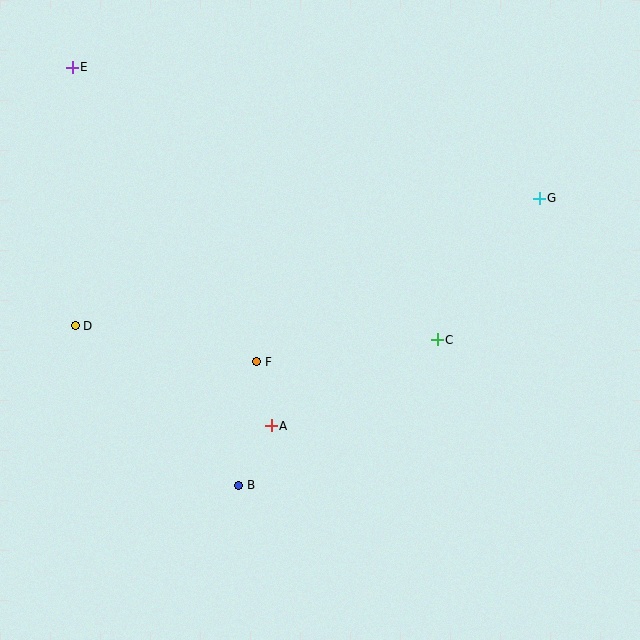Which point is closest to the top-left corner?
Point E is closest to the top-left corner.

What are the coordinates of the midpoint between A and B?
The midpoint between A and B is at (255, 456).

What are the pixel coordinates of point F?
Point F is at (257, 362).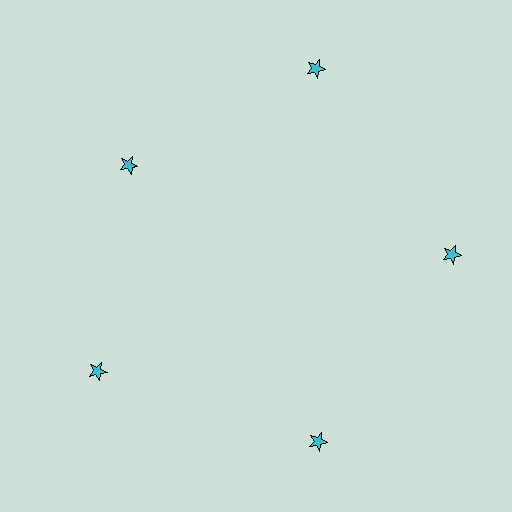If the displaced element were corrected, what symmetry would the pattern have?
It would have 5-fold rotational symmetry — the pattern would map onto itself every 72 degrees.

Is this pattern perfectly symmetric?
No. The 5 cyan stars are arranged in a ring, but one element near the 10 o'clock position is pulled inward toward the center, breaking the 5-fold rotational symmetry.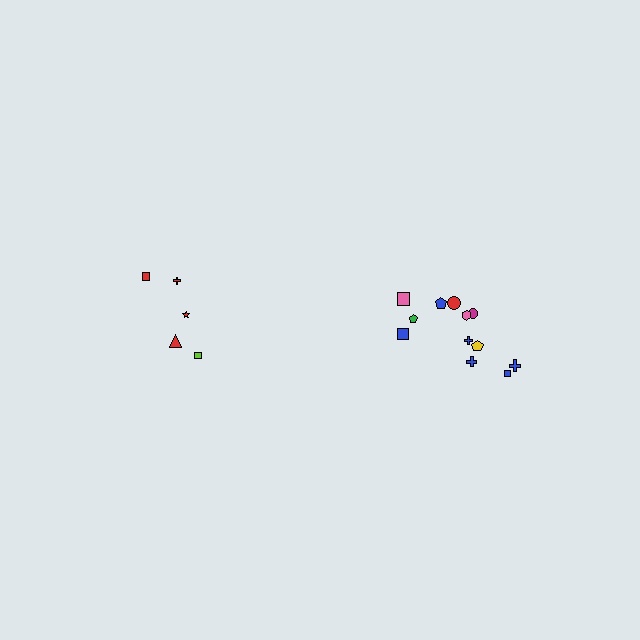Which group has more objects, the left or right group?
The right group.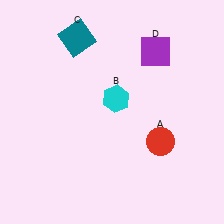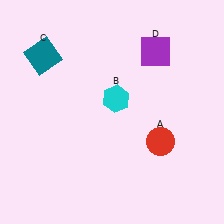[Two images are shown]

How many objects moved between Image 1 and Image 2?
1 object moved between the two images.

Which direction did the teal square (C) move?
The teal square (C) moved left.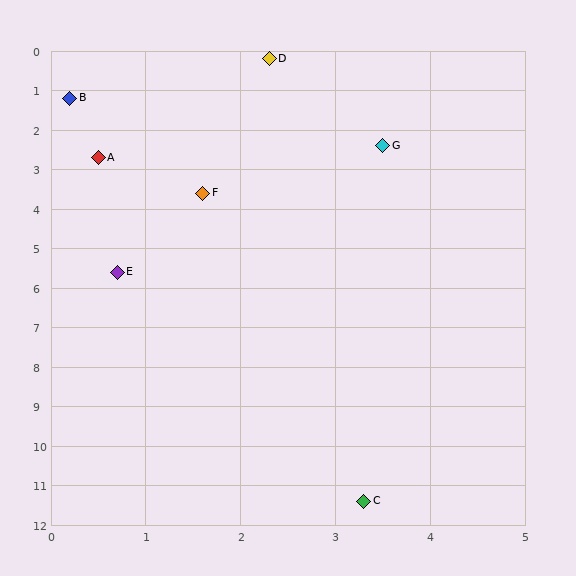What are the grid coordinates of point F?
Point F is at approximately (1.6, 3.6).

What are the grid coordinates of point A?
Point A is at approximately (0.5, 2.7).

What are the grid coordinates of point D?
Point D is at approximately (2.3, 0.2).